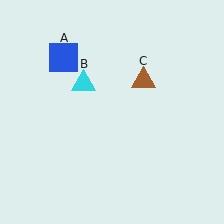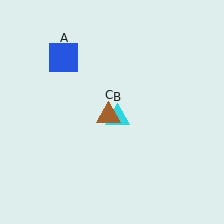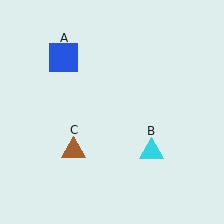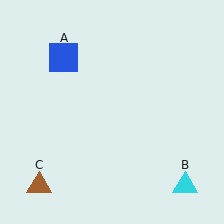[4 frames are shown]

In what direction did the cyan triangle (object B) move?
The cyan triangle (object B) moved down and to the right.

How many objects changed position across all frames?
2 objects changed position: cyan triangle (object B), brown triangle (object C).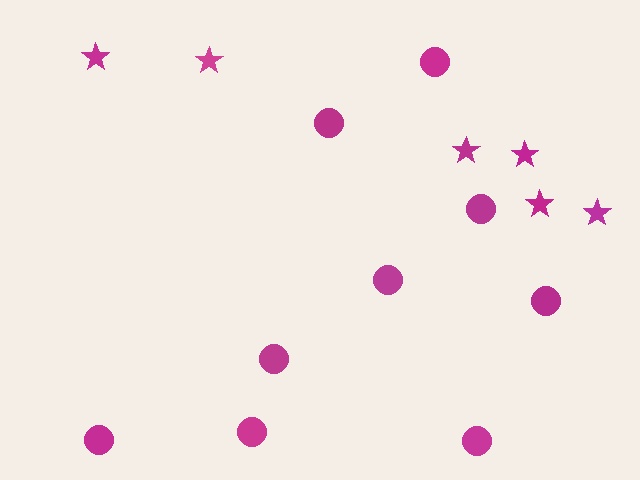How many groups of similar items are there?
There are 2 groups: one group of circles (9) and one group of stars (6).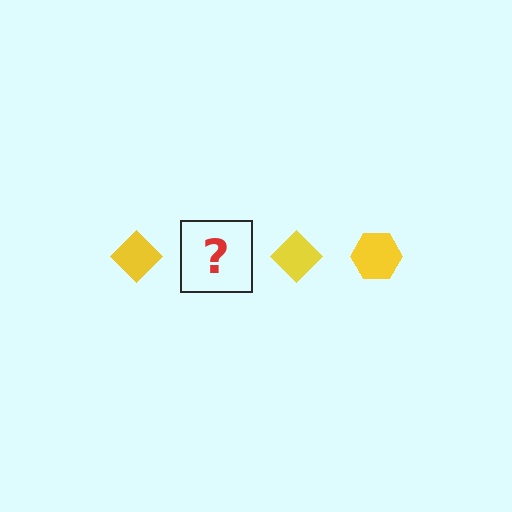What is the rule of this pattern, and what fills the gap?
The rule is that the pattern cycles through diamond, hexagon shapes in yellow. The gap should be filled with a yellow hexagon.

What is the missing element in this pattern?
The missing element is a yellow hexagon.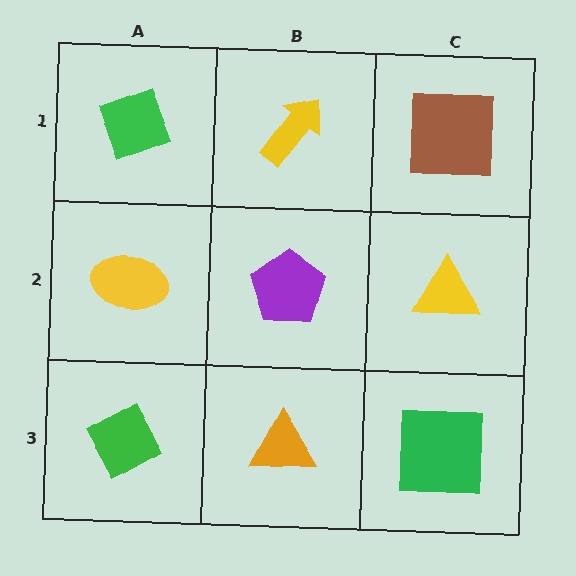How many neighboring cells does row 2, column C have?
3.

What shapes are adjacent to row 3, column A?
A yellow ellipse (row 2, column A), an orange triangle (row 3, column B).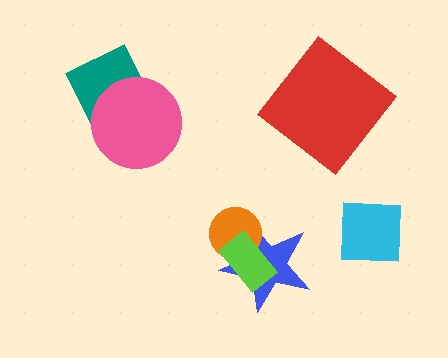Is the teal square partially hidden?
Yes, it is partially covered by another shape.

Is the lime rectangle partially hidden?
No, no other shape covers it.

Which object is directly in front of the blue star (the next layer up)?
The orange circle is directly in front of the blue star.